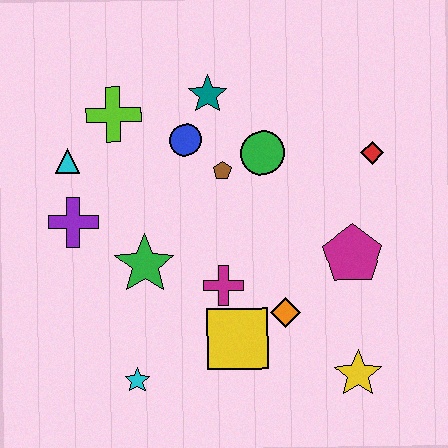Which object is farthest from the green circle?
The cyan star is farthest from the green circle.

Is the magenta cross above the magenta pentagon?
No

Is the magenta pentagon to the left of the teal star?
No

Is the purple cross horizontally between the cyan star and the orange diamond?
No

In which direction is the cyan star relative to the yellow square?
The cyan star is to the left of the yellow square.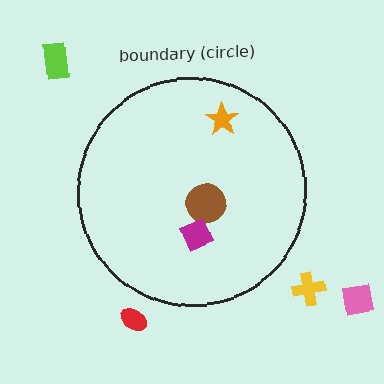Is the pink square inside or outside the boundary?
Outside.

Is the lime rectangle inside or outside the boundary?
Outside.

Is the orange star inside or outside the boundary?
Inside.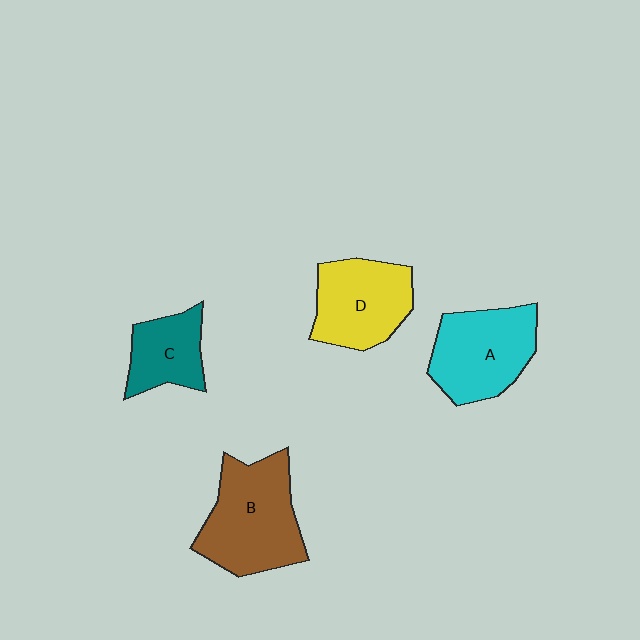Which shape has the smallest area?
Shape C (teal).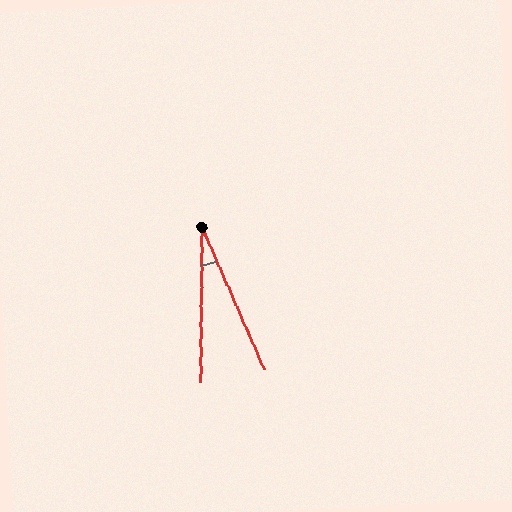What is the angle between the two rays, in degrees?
Approximately 24 degrees.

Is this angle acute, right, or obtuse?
It is acute.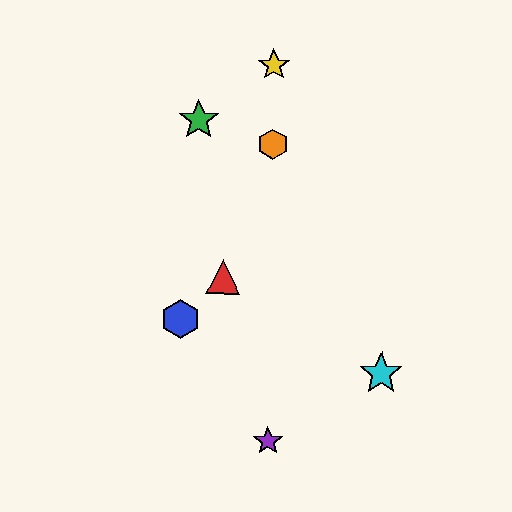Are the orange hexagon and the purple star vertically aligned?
Yes, both are at x≈273.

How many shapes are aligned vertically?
3 shapes (the yellow star, the purple star, the orange hexagon) are aligned vertically.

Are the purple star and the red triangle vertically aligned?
No, the purple star is at x≈268 and the red triangle is at x≈223.